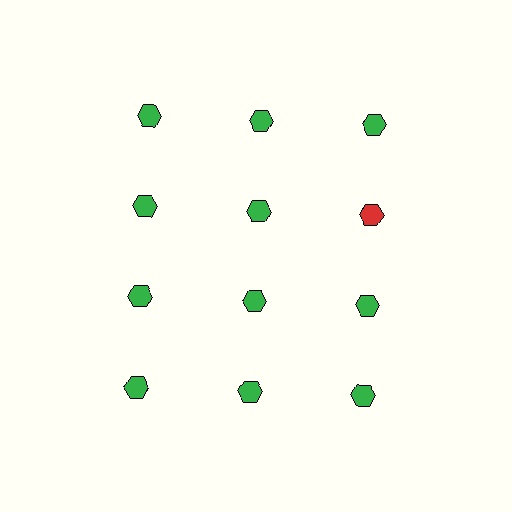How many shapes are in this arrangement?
There are 12 shapes arranged in a grid pattern.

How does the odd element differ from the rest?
It has a different color: red instead of green.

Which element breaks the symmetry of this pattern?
The red hexagon in the second row, center column breaks the symmetry. All other shapes are green hexagons.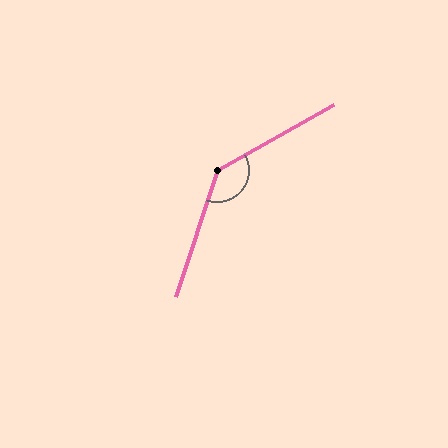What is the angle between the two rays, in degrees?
Approximately 138 degrees.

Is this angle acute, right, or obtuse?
It is obtuse.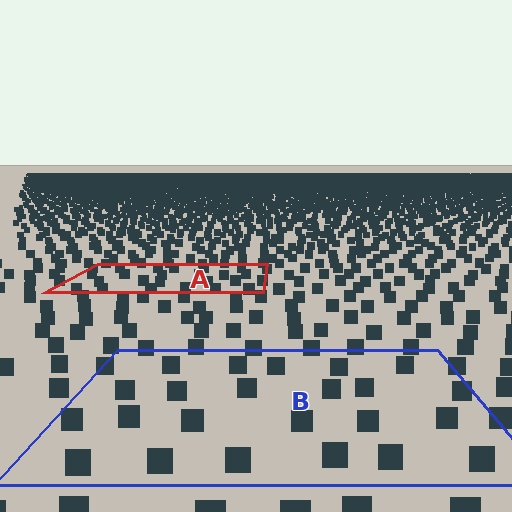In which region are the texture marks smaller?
The texture marks are smaller in region A, because it is farther away.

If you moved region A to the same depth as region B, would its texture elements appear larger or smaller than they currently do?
They would appear larger. At a closer depth, the same texture elements are projected at a bigger on-screen size.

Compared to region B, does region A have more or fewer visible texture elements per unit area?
Region A has more texture elements per unit area — they are packed more densely because it is farther away.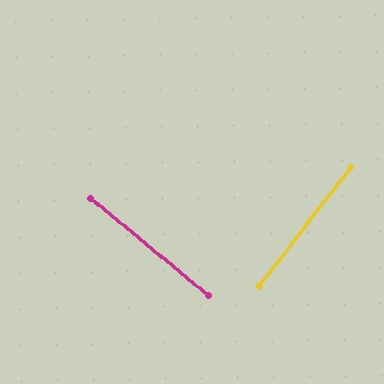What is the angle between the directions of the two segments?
Approximately 88 degrees.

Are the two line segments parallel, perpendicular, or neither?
Perpendicular — they meet at approximately 88°.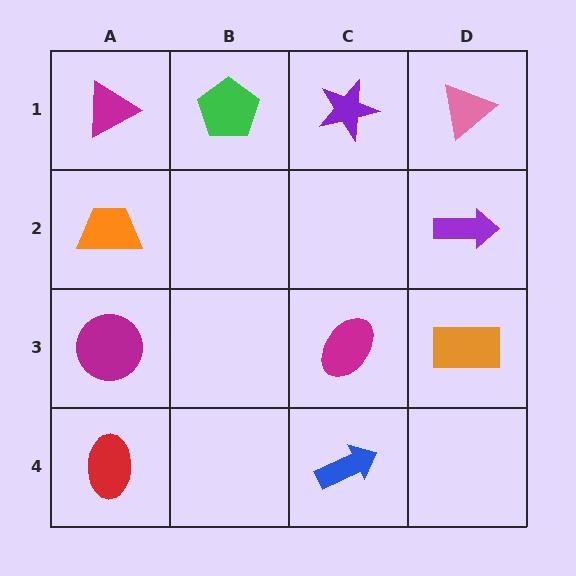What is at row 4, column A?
A red ellipse.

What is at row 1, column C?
A purple star.